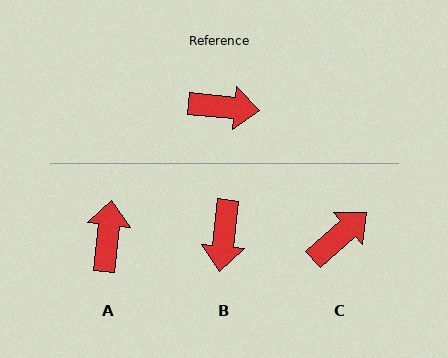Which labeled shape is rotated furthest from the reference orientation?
B, about 91 degrees away.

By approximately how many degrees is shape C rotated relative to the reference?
Approximately 47 degrees counter-clockwise.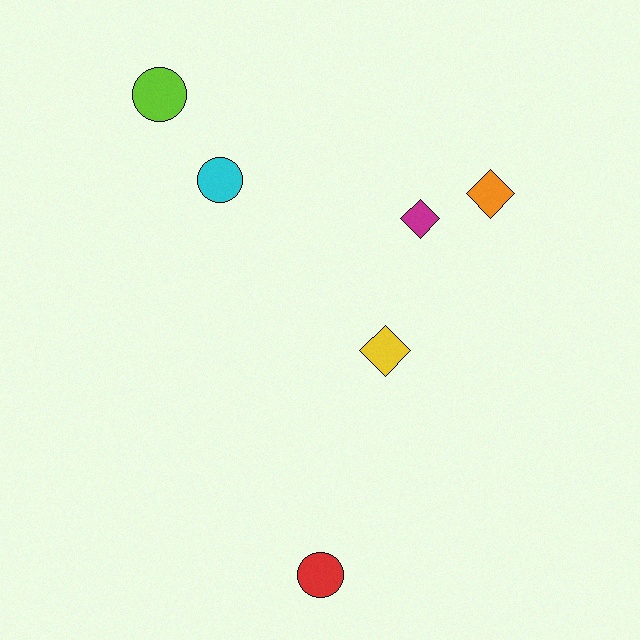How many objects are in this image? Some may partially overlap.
There are 6 objects.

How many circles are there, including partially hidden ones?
There are 3 circles.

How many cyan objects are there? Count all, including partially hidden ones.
There is 1 cyan object.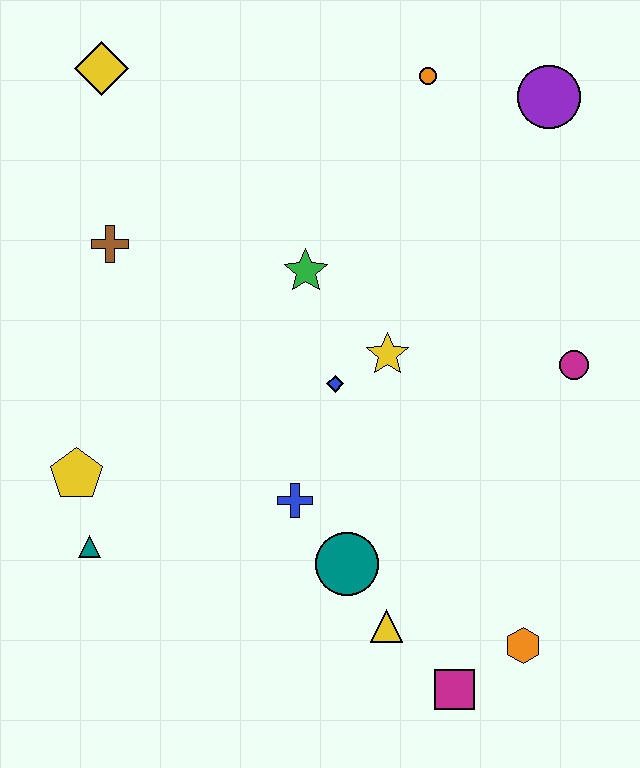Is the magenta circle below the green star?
Yes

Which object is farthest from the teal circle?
The yellow diamond is farthest from the teal circle.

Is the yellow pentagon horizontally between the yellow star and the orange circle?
No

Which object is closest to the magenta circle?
The yellow star is closest to the magenta circle.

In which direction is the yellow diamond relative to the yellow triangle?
The yellow diamond is above the yellow triangle.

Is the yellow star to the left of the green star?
No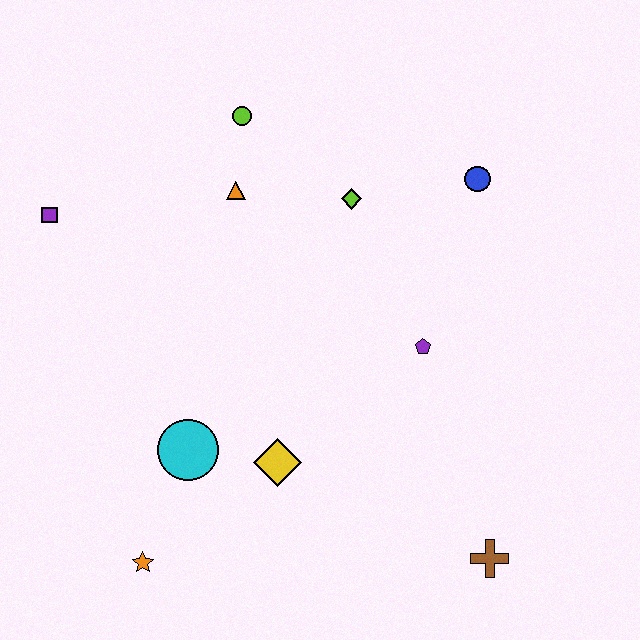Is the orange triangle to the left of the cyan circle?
No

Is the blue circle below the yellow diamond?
No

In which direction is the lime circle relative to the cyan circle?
The lime circle is above the cyan circle.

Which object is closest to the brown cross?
The purple pentagon is closest to the brown cross.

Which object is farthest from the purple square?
The brown cross is farthest from the purple square.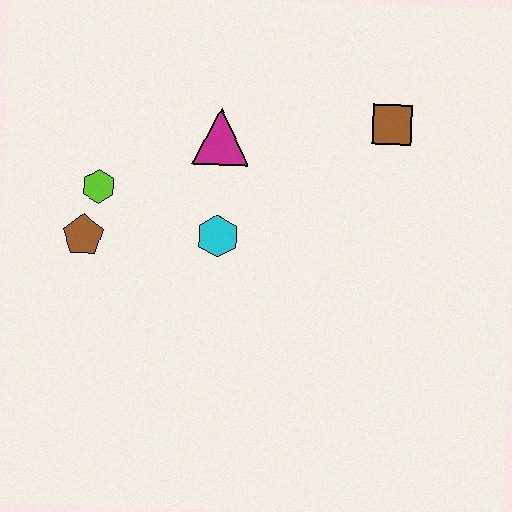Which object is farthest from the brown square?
The brown pentagon is farthest from the brown square.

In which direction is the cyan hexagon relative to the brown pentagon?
The cyan hexagon is to the right of the brown pentagon.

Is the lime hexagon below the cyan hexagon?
No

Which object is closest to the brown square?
The magenta triangle is closest to the brown square.